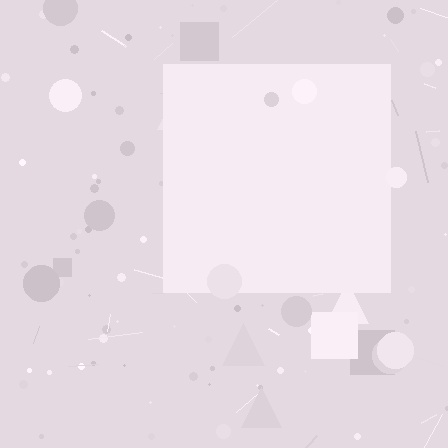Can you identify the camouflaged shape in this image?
The camouflaged shape is a square.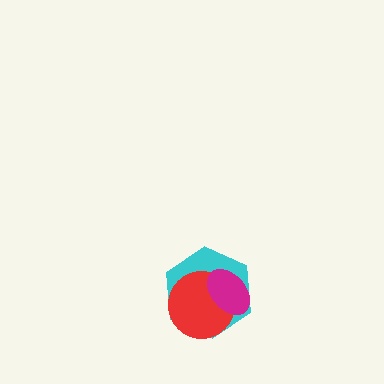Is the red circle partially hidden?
Yes, it is partially covered by another shape.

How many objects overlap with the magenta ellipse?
2 objects overlap with the magenta ellipse.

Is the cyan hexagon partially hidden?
Yes, it is partially covered by another shape.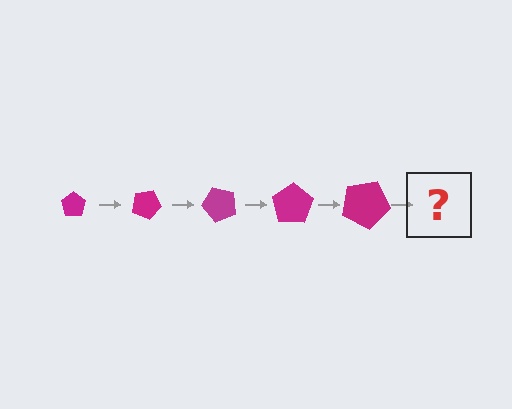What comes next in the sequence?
The next element should be a pentagon, larger than the previous one and rotated 125 degrees from the start.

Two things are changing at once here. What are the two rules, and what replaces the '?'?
The two rules are that the pentagon grows larger each step and it rotates 25 degrees each step. The '?' should be a pentagon, larger than the previous one and rotated 125 degrees from the start.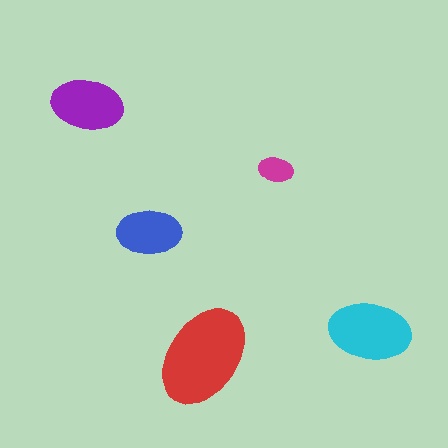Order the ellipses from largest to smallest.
the red one, the cyan one, the purple one, the blue one, the magenta one.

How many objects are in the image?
There are 5 objects in the image.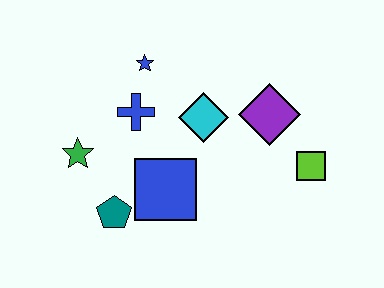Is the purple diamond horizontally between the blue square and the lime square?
Yes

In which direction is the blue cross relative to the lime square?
The blue cross is to the left of the lime square.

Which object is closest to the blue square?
The teal pentagon is closest to the blue square.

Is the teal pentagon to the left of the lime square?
Yes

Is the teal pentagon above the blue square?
No